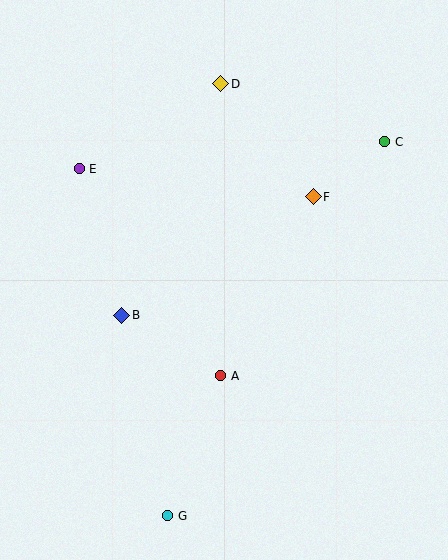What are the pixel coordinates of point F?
Point F is at (313, 197).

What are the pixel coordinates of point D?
Point D is at (221, 84).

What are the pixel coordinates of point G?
Point G is at (168, 516).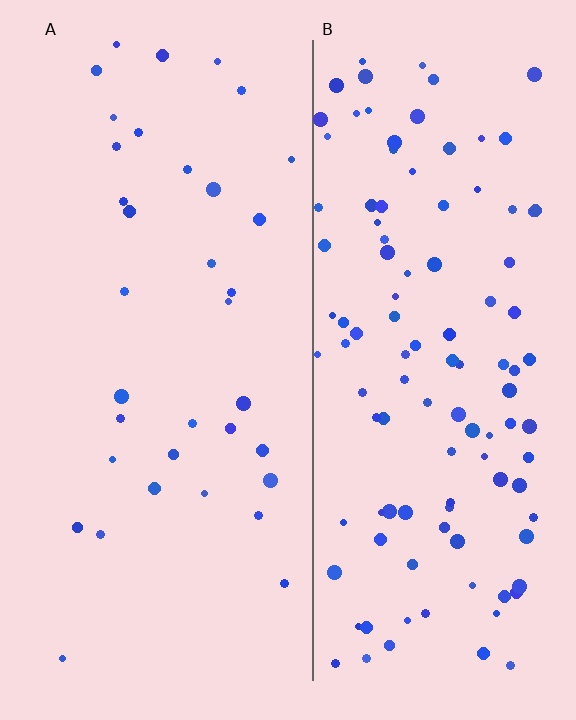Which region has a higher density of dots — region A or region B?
B (the right).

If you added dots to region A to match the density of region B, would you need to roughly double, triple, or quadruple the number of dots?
Approximately triple.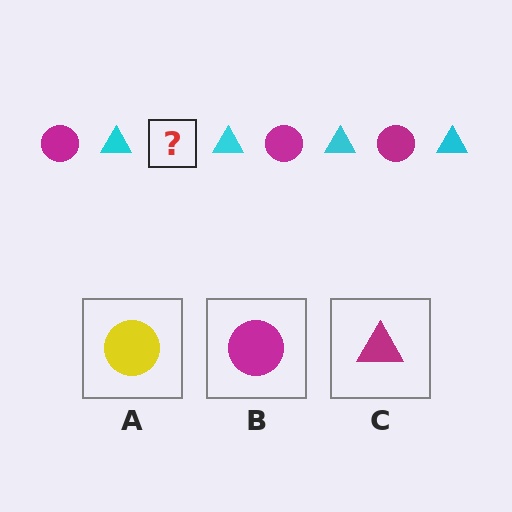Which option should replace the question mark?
Option B.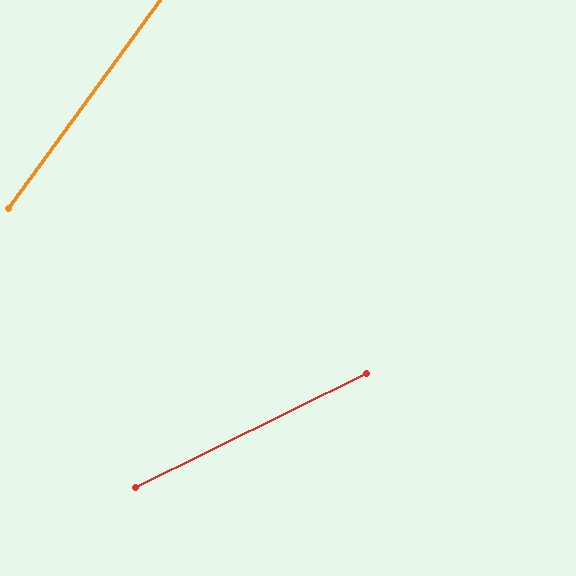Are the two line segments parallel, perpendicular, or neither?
Neither parallel nor perpendicular — they differ by about 28°.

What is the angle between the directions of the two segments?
Approximately 28 degrees.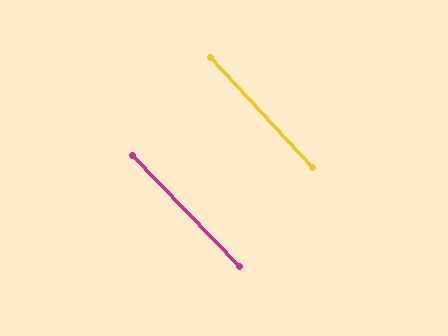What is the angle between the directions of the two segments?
Approximately 1 degree.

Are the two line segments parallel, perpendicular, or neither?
Parallel — their directions differ by only 1.3°.